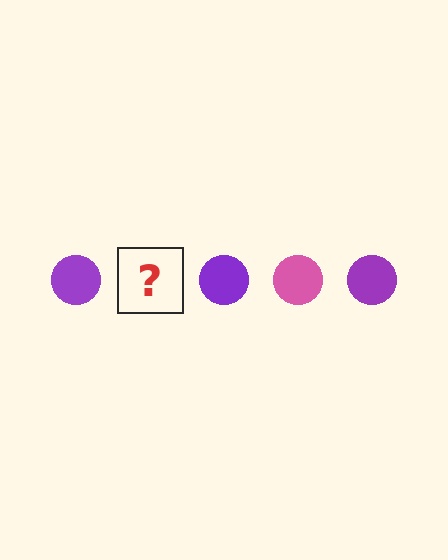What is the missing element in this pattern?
The missing element is a pink circle.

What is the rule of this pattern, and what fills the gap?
The rule is that the pattern cycles through purple, pink circles. The gap should be filled with a pink circle.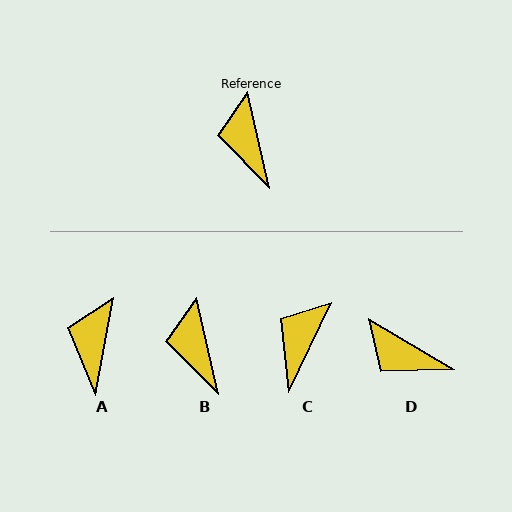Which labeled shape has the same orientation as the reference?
B.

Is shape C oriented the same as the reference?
No, it is off by about 39 degrees.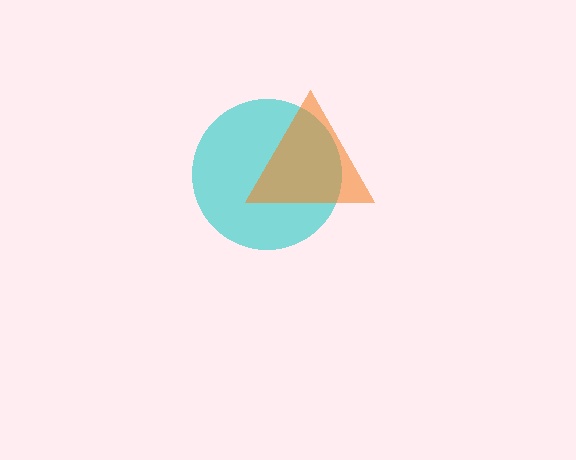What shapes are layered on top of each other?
The layered shapes are: a cyan circle, an orange triangle.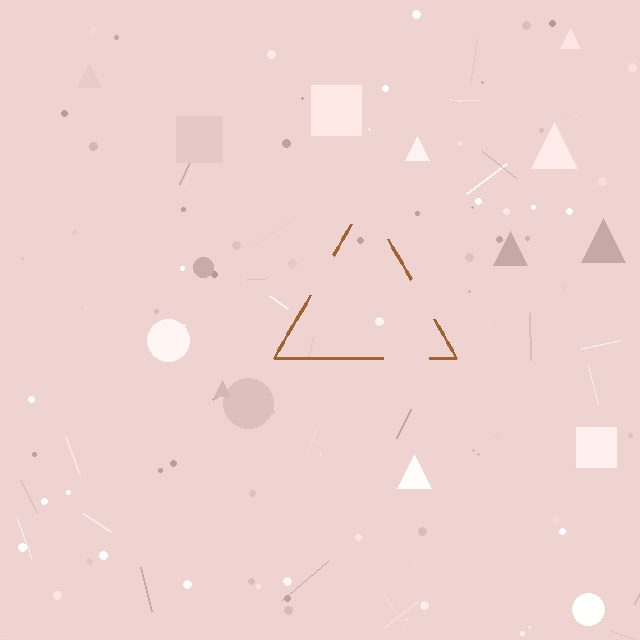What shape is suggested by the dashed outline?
The dashed outline suggests a triangle.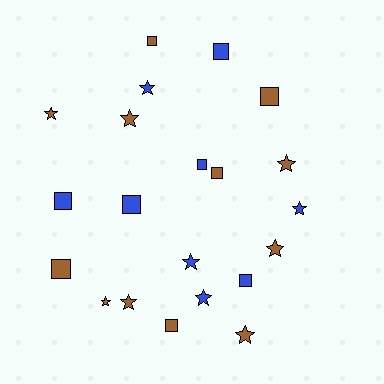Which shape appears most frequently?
Star, with 11 objects.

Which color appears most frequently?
Brown, with 12 objects.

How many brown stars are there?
There are 7 brown stars.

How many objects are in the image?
There are 21 objects.